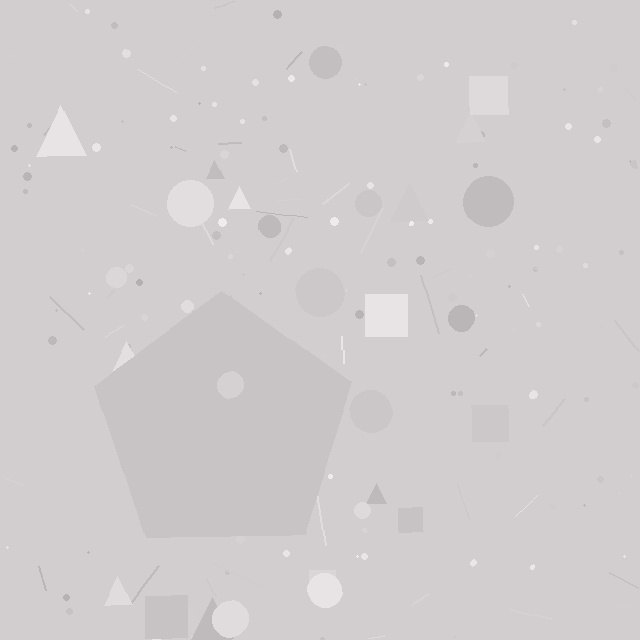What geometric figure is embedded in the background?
A pentagon is embedded in the background.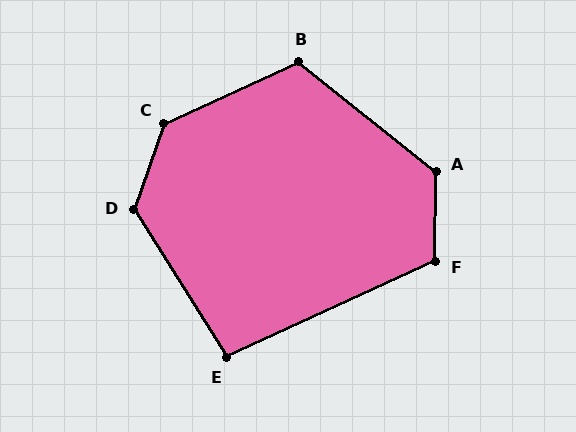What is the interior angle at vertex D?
Approximately 128 degrees (obtuse).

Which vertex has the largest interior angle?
C, at approximately 134 degrees.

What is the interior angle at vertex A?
Approximately 128 degrees (obtuse).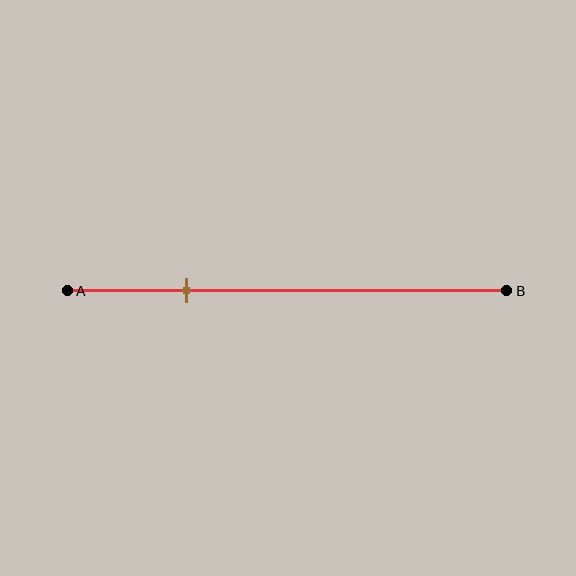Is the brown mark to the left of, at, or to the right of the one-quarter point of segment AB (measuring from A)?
The brown mark is approximately at the one-quarter point of segment AB.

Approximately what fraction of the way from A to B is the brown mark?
The brown mark is approximately 25% of the way from A to B.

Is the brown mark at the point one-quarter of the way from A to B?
Yes, the mark is approximately at the one-quarter point.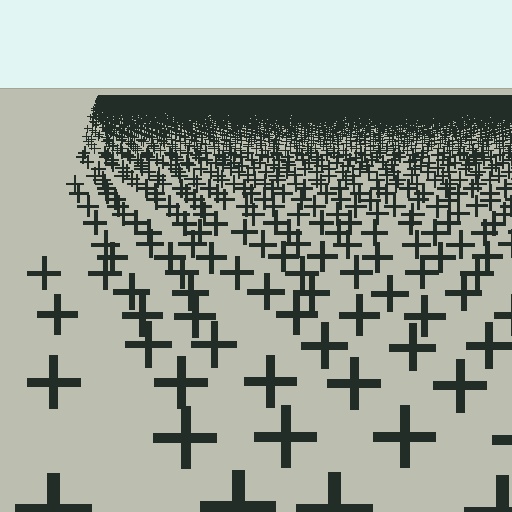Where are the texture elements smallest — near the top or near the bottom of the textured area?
Near the top.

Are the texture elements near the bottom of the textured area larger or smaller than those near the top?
Larger. Near the bottom, elements are closer to the viewer and appear at a bigger on-screen size.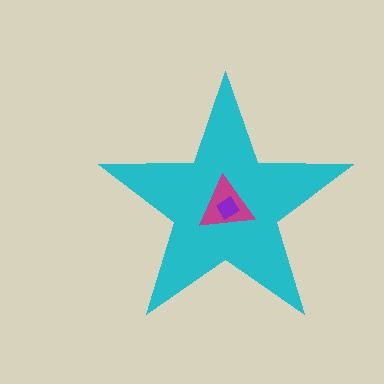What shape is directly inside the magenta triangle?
The purple diamond.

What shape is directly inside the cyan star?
The magenta triangle.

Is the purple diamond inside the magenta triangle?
Yes.